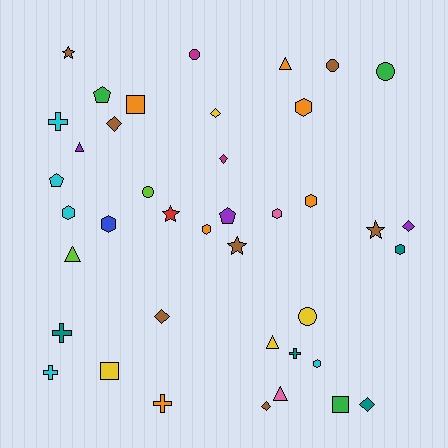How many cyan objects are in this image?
There are 5 cyan objects.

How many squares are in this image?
There are 3 squares.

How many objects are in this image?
There are 40 objects.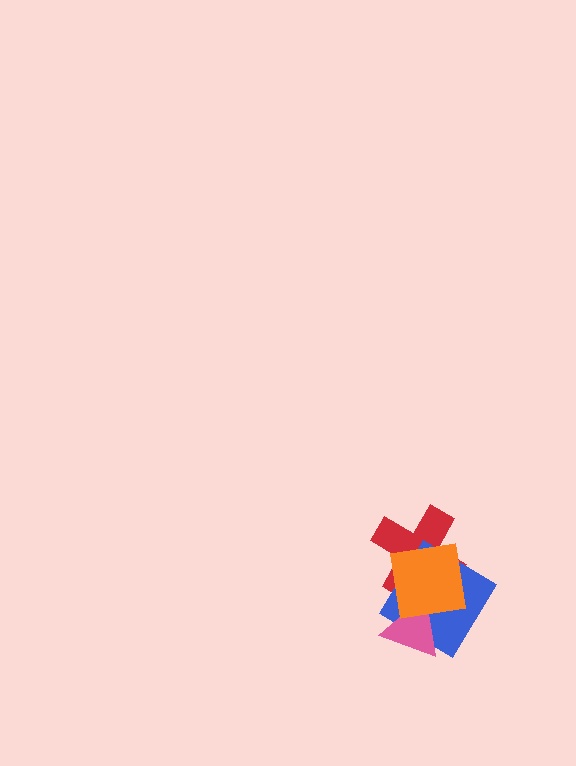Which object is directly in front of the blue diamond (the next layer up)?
The pink triangle is directly in front of the blue diamond.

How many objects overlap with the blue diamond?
3 objects overlap with the blue diamond.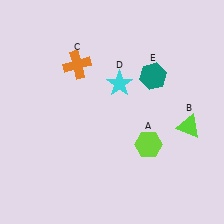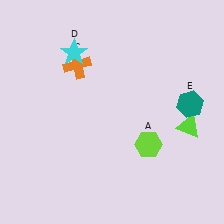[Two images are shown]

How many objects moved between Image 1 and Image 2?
2 objects moved between the two images.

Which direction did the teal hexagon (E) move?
The teal hexagon (E) moved right.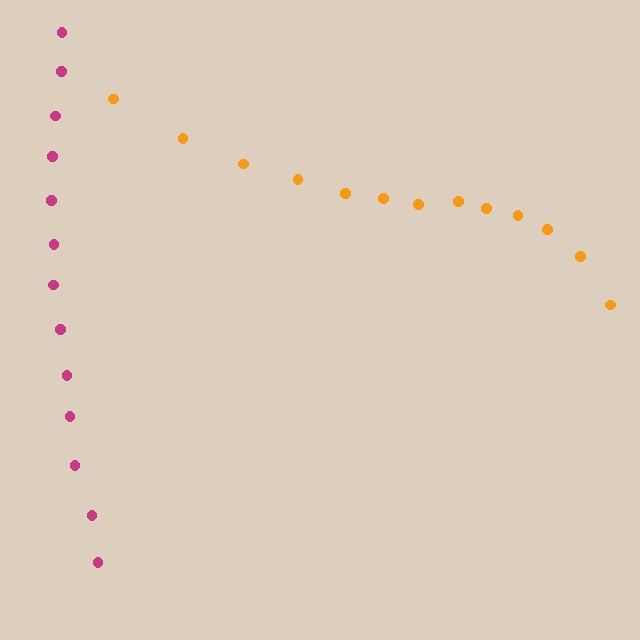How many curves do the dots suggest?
There are 2 distinct paths.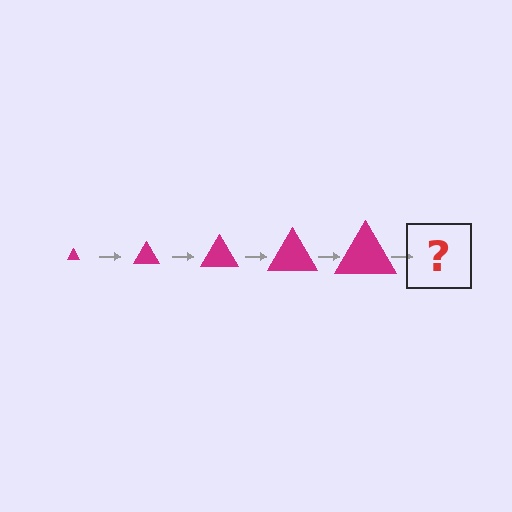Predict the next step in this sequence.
The next step is a magenta triangle, larger than the previous one.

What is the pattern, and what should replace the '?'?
The pattern is that the triangle gets progressively larger each step. The '?' should be a magenta triangle, larger than the previous one.